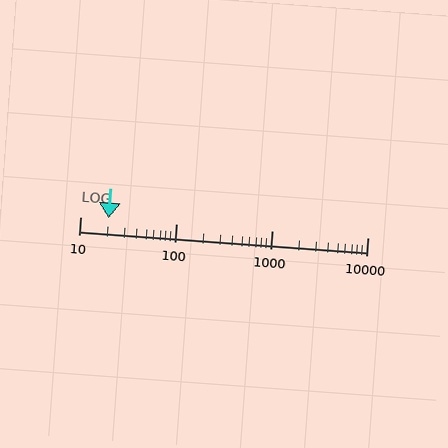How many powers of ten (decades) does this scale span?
The scale spans 3 decades, from 10 to 10000.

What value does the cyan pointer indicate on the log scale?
The pointer indicates approximately 20.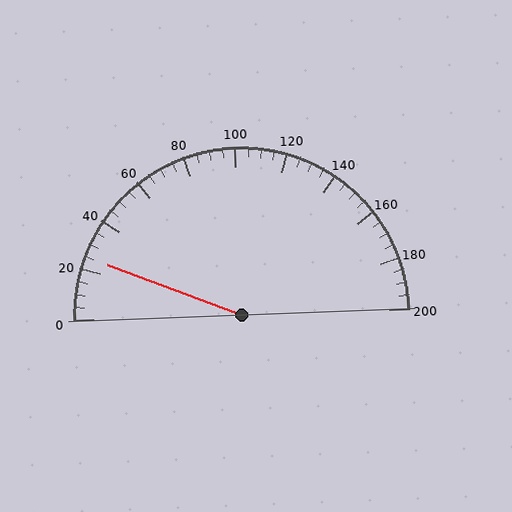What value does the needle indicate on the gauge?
The needle indicates approximately 25.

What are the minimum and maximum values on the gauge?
The gauge ranges from 0 to 200.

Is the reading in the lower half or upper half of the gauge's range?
The reading is in the lower half of the range (0 to 200).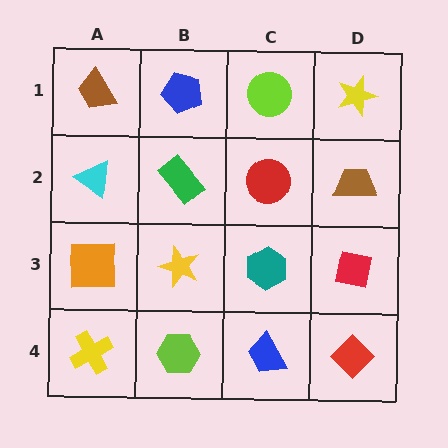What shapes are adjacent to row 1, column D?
A brown trapezoid (row 2, column D), a lime circle (row 1, column C).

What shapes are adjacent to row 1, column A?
A cyan triangle (row 2, column A), a blue pentagon (row 1, column B).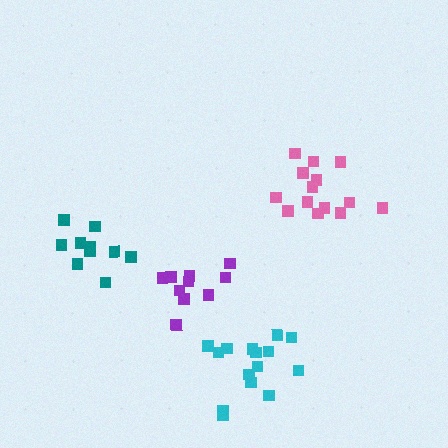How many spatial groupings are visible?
There are 4 spatial groupings.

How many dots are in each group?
Group 1: 14 dots, Group 2: 15 dots, Group 3: 10 dots, Group 4: 10 dots (49 total).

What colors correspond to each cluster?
The clusters are colored: pink, cyan, teal, purple.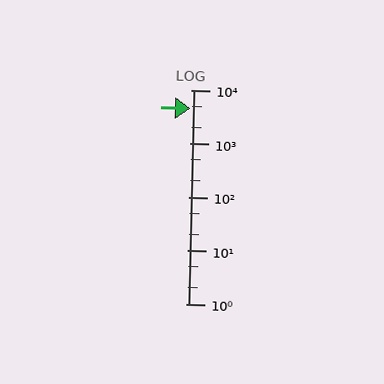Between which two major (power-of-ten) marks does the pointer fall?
The pointer is between 1000 and 10000.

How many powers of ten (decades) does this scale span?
The scale spans 4 decades, from 1 to 10000.